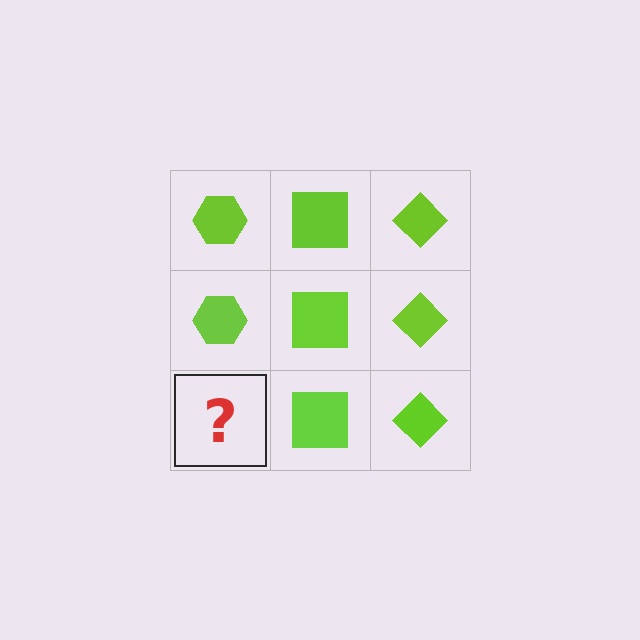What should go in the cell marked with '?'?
The missing cell should contain a lime hexagon.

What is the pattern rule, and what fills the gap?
The rule is that each column has a consistent shape. The gap should be filled with a lime hexagon.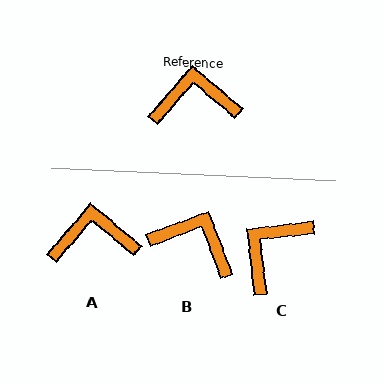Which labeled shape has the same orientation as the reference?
A.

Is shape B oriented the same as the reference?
No, it is off by about 29 degrees.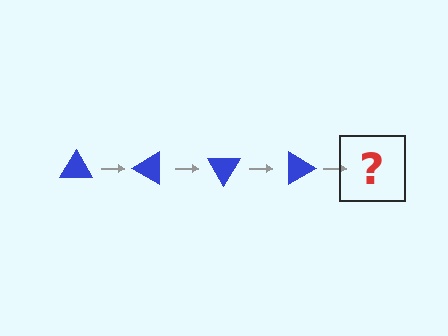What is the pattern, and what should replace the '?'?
The pattern is that the triangle rotates 30 degrees each step. The '?' should be a blue triangle rotated 120 degrees.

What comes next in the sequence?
The next element should be a blue triangle rotated 120 degrees.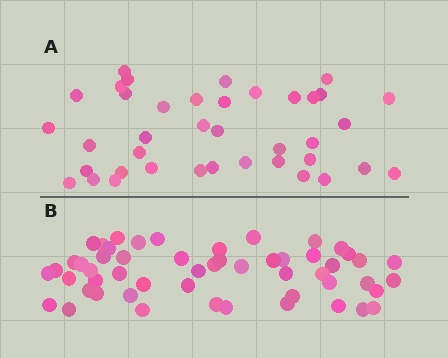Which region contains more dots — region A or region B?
Region B (the bottom region) has more dots.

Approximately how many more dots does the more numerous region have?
Region B has approximately 15 more dots than region A.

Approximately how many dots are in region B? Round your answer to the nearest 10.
About 50 dots. (The exact count is 53, which rounds to 50.)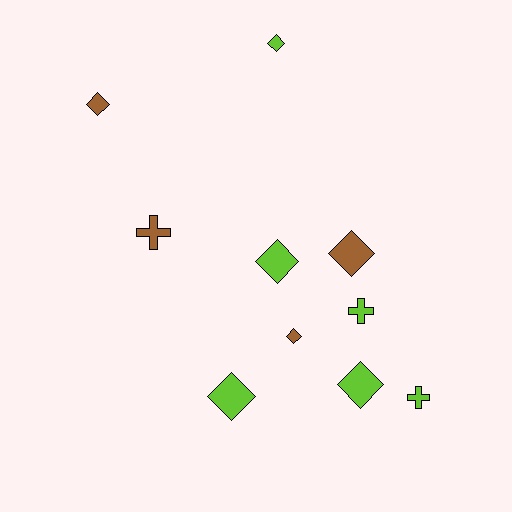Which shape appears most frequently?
Diamond, with 7 objects.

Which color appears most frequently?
Lime, with 6 objects.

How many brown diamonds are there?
There are 3 brown diamonds.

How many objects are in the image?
There are 10 objects.